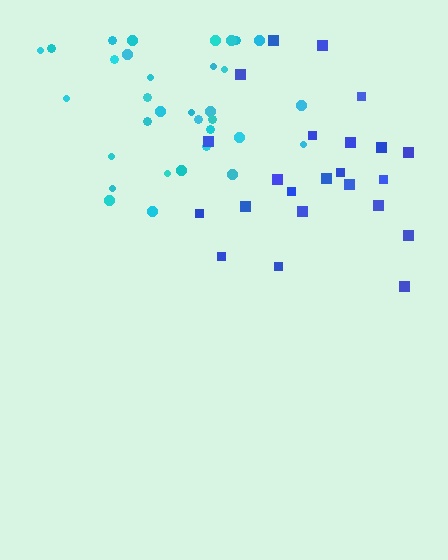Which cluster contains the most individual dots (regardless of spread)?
Cyan (33).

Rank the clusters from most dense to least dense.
cyan, blue.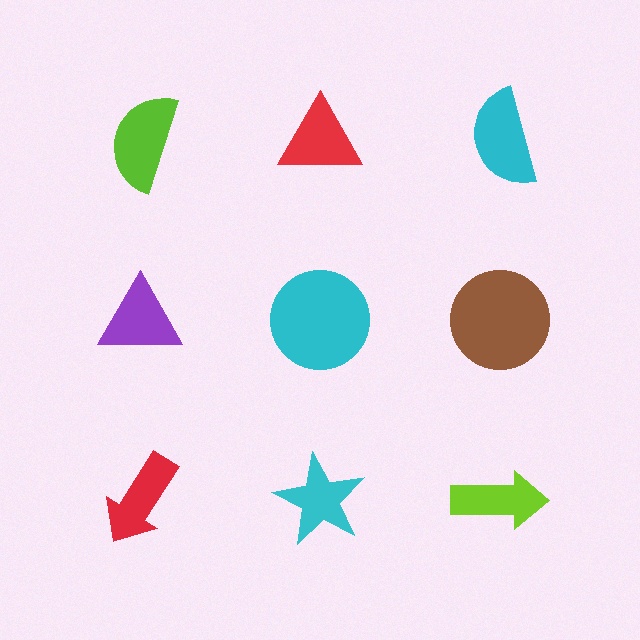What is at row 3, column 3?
A lime arrow.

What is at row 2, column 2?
A cyan circle.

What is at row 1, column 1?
A lime semicircle.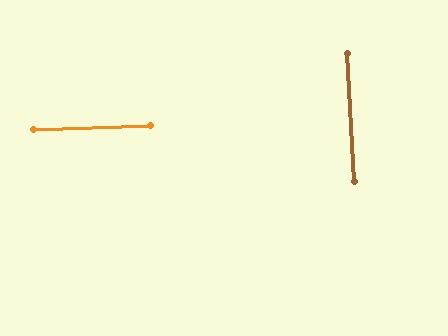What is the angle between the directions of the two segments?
Approximately 89 degrees.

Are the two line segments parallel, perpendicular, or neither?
Perpendicular — they meet at approximately 89°.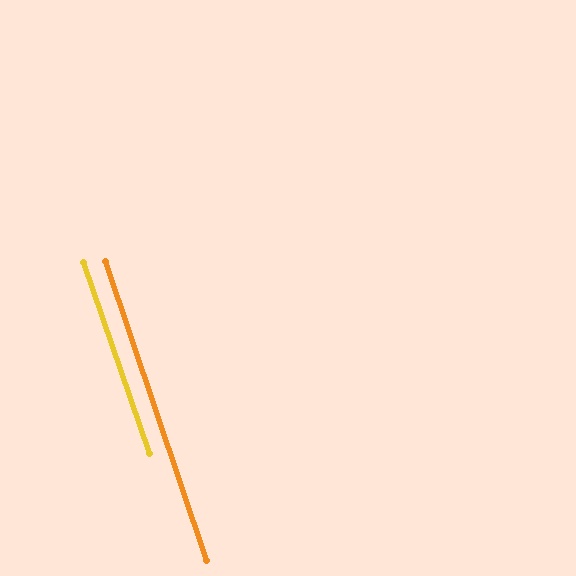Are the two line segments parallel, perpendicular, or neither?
Parallel — their directions differ by only 0.5°.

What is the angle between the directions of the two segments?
Approximately 0 degrees.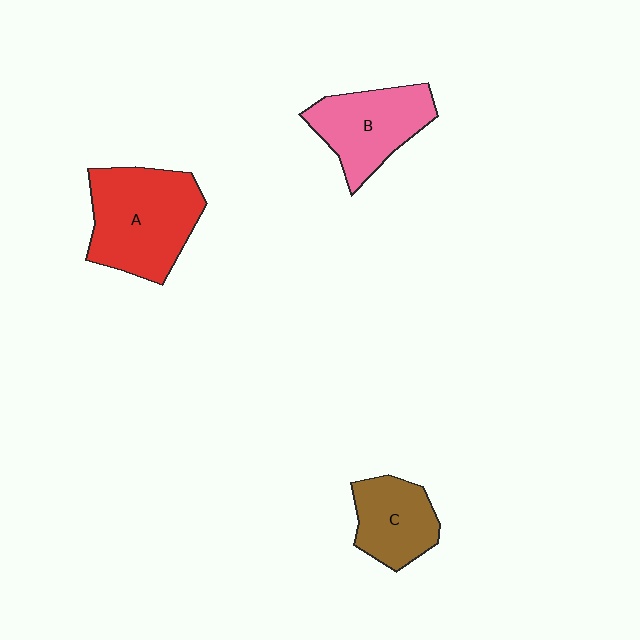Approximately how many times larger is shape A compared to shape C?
Approximately 1.7 times.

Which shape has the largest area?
Shape A (red).